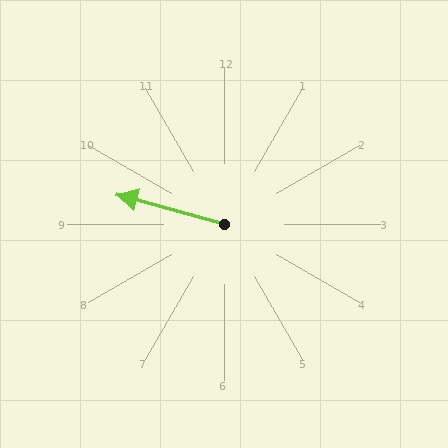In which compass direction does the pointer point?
West.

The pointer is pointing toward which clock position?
Roughly 10 o'clock.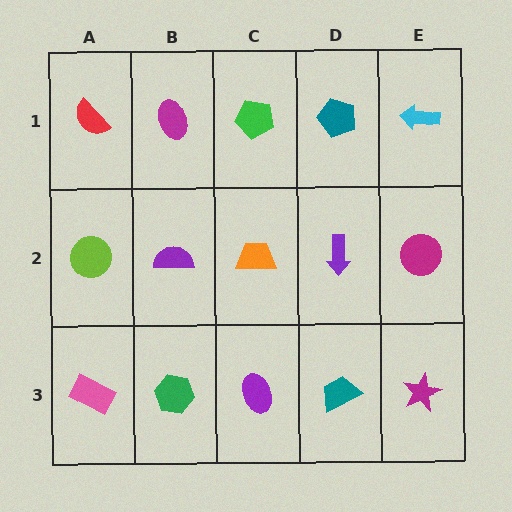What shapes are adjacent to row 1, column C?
An orange trapezoid (row 2, column C), a magenta ellipse (row 1, column B), a teal pentagon (row 1, column D).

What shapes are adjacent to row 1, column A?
A lime circle (row 2, column A), a magenta ellipse (row 1, column B).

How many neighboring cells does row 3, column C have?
3.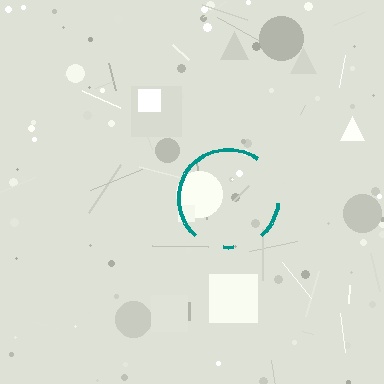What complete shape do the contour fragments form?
The contour fragments form a circle.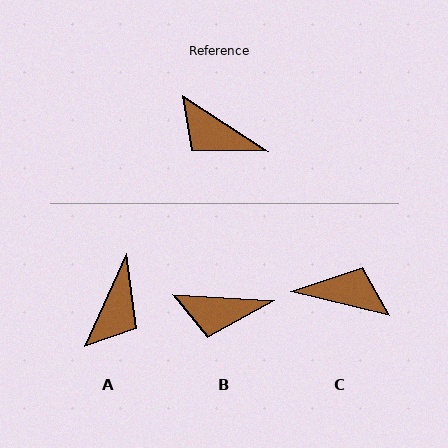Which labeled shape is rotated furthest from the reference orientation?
C, about 161 degrees away.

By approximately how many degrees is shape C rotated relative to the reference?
Approximately 161 degrees clockwise.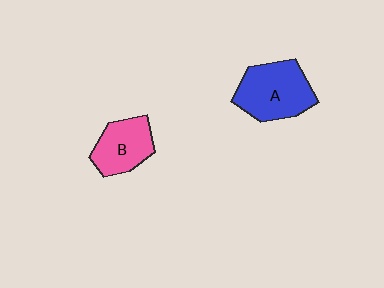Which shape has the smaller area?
Shape B (pink).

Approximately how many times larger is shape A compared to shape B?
Approximately 1.4 times.